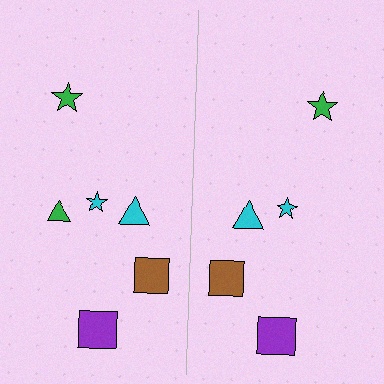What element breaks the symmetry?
A green triangle is missing from the right side.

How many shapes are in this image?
There are 11 shapes in this image.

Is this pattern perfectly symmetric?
No, the pattern is not perfectly symmetric. A green triangle is missing from the right side.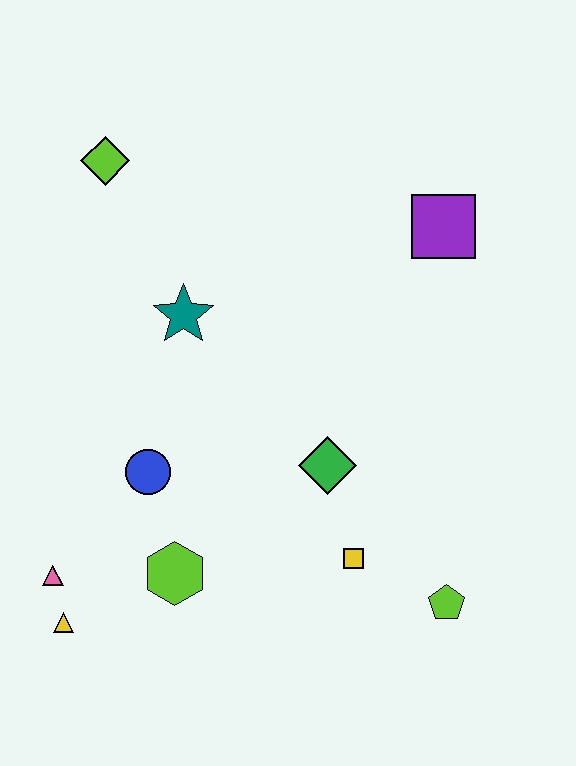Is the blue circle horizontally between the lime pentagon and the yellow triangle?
Yes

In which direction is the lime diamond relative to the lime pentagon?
The lime diamond is above the lime pentagon.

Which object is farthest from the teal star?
The lime pentagon is farthest from the teal star.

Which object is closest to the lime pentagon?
The yellow square is closest to the lime pentagon.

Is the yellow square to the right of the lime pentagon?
No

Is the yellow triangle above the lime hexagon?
No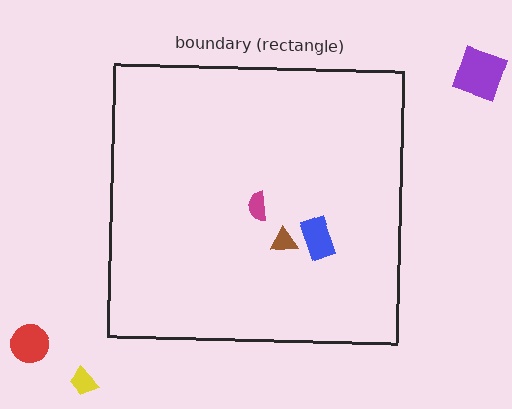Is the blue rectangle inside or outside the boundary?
Inside.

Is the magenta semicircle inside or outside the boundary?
Inside.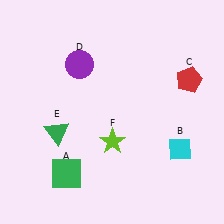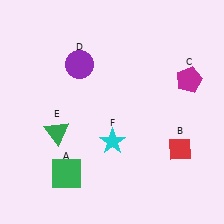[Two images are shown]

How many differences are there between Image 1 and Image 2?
There are 3 differences between the two images.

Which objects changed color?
B changed from cyan to red. C changed from red to magenta. F changed from lime to cyan.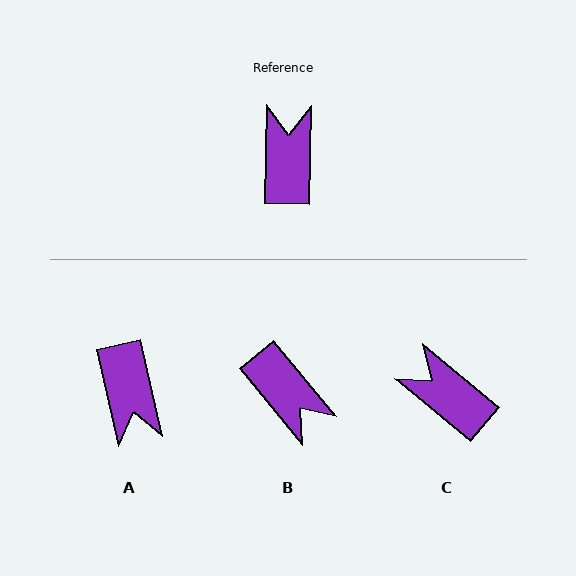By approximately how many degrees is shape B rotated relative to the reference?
Approximately 140 degrees clockwise.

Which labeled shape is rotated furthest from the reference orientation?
A, about 166 degrees away.